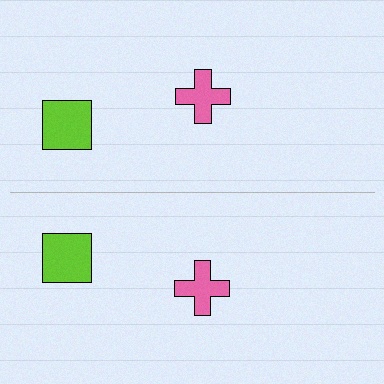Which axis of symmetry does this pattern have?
The pattern has a horizontal axis of symmetry running through the center of the image.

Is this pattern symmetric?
Yes, this pattern has bilateral (reflection) symmetry.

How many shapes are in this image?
There are 4 shapes in this image.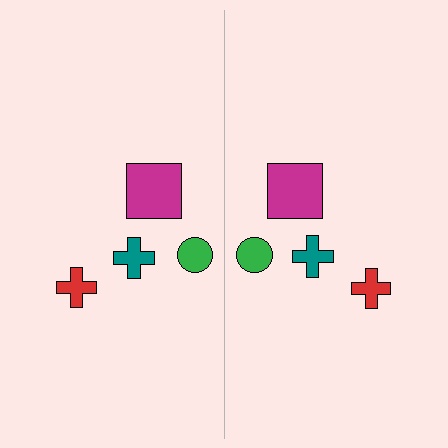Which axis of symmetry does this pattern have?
The pattern has a vertical axis of symmetry running through the center of the image.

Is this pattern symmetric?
Yes, this pattern has bilateral (reflection) symmetry.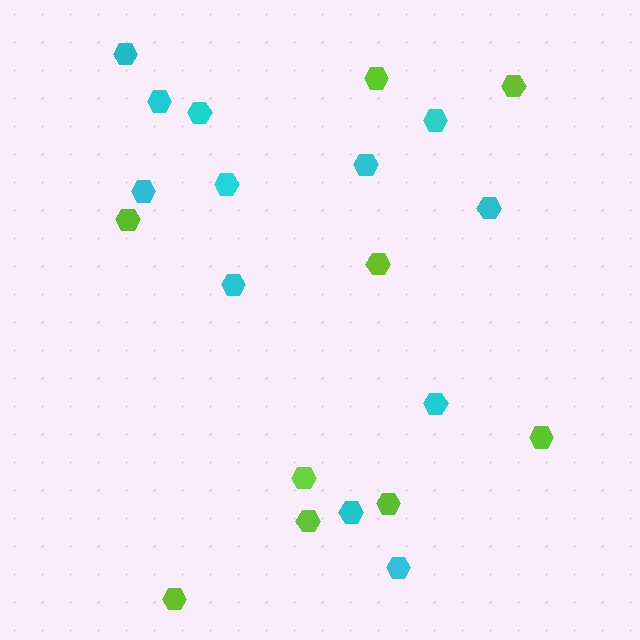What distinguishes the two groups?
There are 2 groups: one group of cyan hexagons (12) and one group of lime hexagons (9).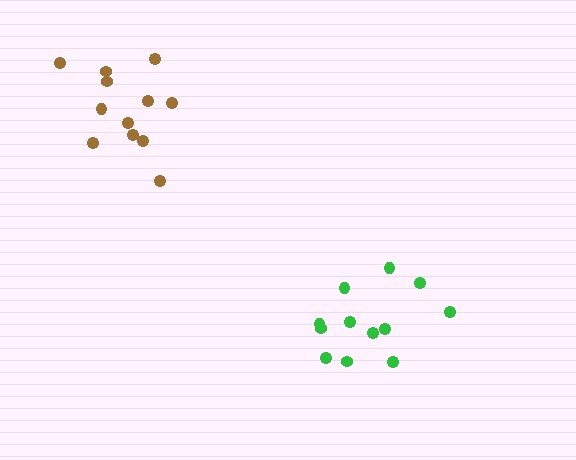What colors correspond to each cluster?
The clusters are colored: green, brown.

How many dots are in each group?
Group 1: 12 dots, Group 2: 12 dots (24 total).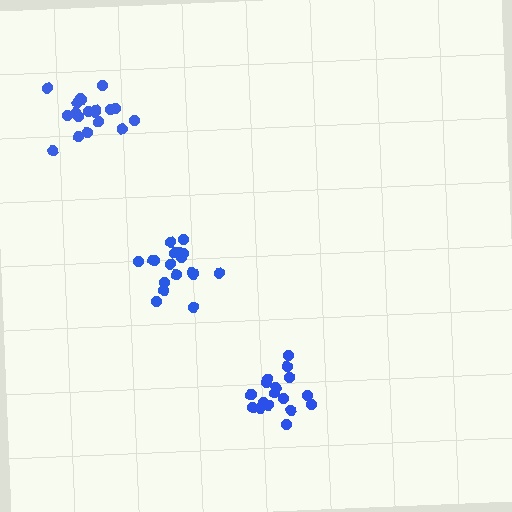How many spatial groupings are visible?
There are 3 spatial groupings.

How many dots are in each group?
Group 1: 18 dots, Group 2: 18 dots, Group 3: 19 dots (55 total).